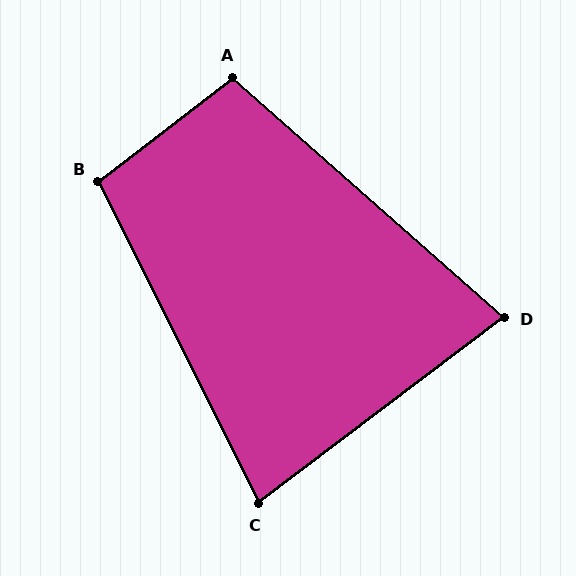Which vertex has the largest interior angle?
B, at approximately 101 degrees.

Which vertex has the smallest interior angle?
D, at approximately 79 degrees.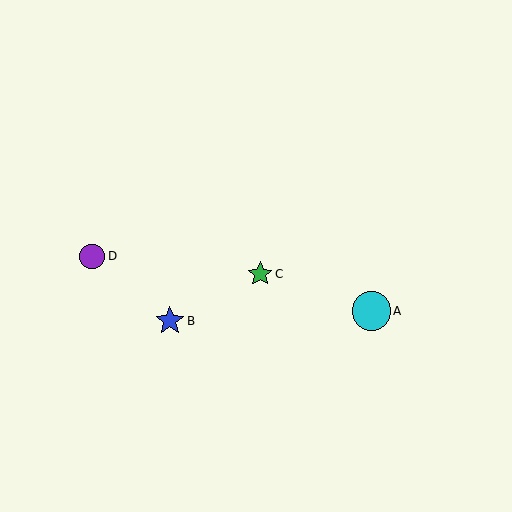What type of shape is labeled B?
Shape B is a blue star.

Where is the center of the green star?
The center of the green star is at (260, 274).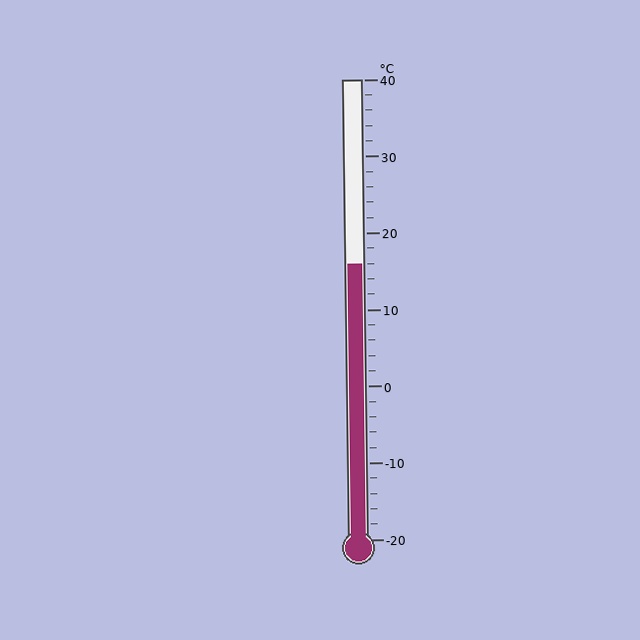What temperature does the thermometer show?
The thermometer shows approximately 16°C.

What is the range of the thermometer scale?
The thermometer scale ranges from -20°C to 40°C.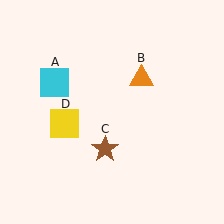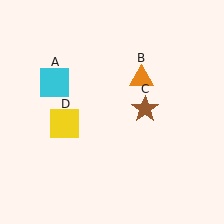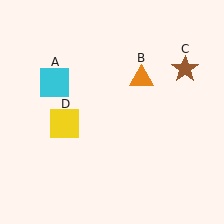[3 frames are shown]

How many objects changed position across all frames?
1 object changed position: brown star (object C).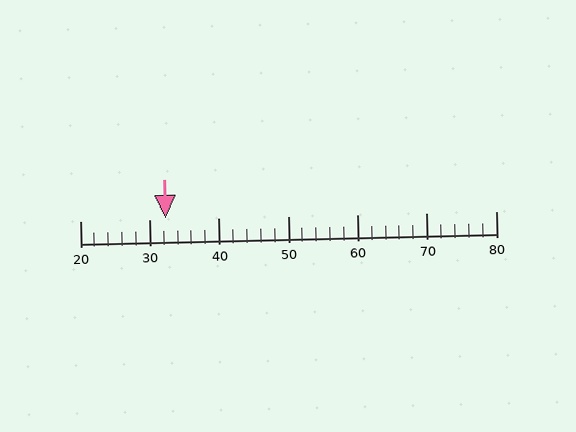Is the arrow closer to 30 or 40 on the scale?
The arrow is closer to 30.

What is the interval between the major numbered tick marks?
The major tick marks are spaced 10 units apart.